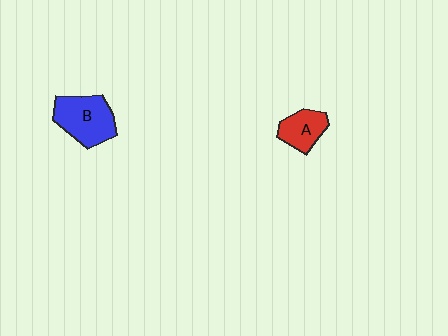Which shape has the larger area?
Shape B (blue).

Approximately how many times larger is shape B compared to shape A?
Approximately 1.6 times.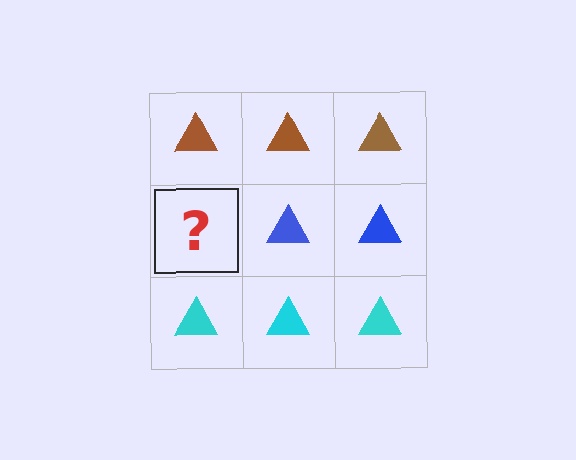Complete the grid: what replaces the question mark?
The question mark should be replaced with a blue triangle.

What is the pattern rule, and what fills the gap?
The rule is that each row has a consistent color. The gap should be filled with a blue triangle.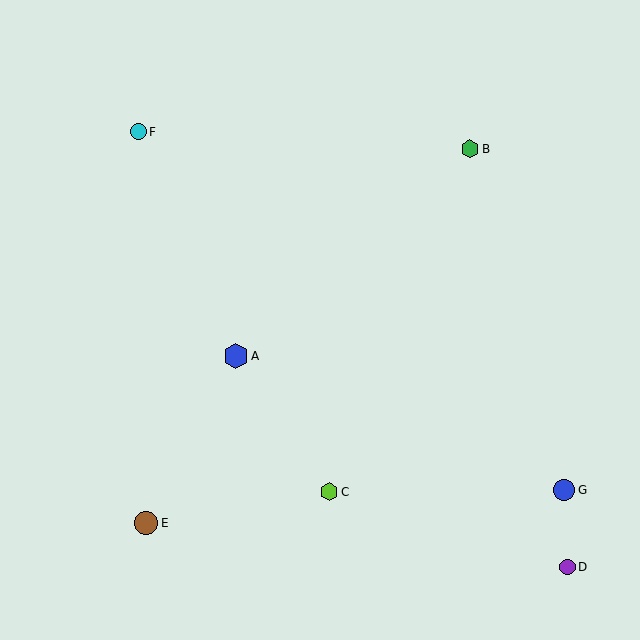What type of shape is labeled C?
Shape C is a lime hexagon.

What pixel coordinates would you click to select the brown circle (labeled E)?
Click at (146, 523) to select the brown circle E.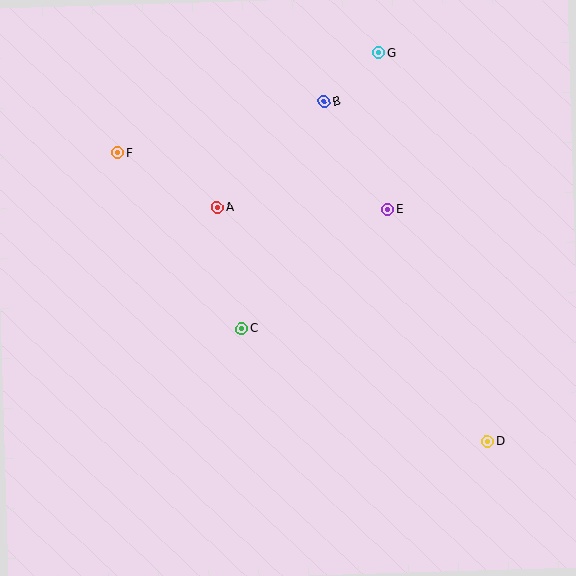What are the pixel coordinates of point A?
Point A is at (217, 207).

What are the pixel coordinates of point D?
Point D is at (487, 441).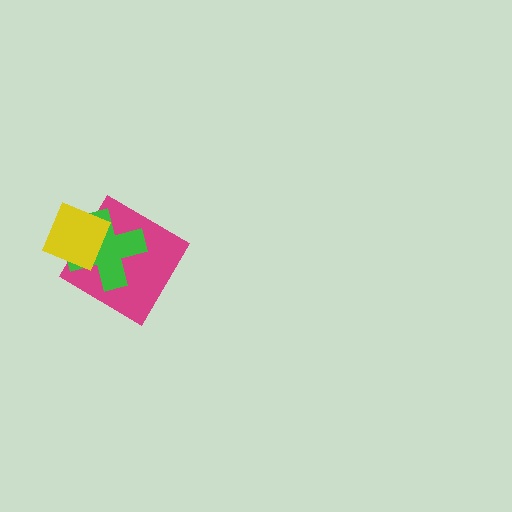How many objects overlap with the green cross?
2 objects overlap with the green cross.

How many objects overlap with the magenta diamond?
2 objects overlap with the magenta diamond.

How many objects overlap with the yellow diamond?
2 objects overlap with the yellow diamond.